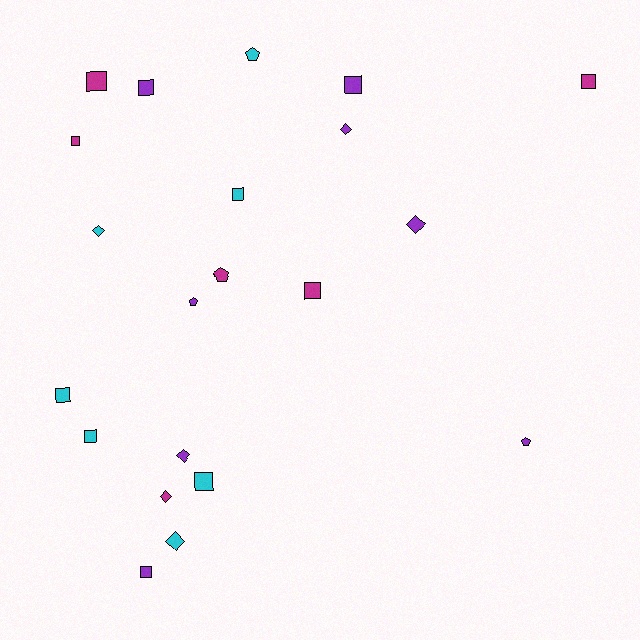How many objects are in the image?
There are 21 objects.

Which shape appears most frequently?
Square, with 11 objects.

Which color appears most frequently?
Purple, with 8 objects.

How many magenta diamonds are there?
There is 1 magenta diamond.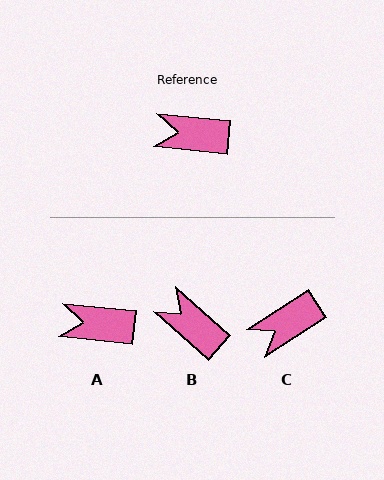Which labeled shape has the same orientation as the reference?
A.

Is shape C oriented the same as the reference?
No, it is off by about 39 degrees.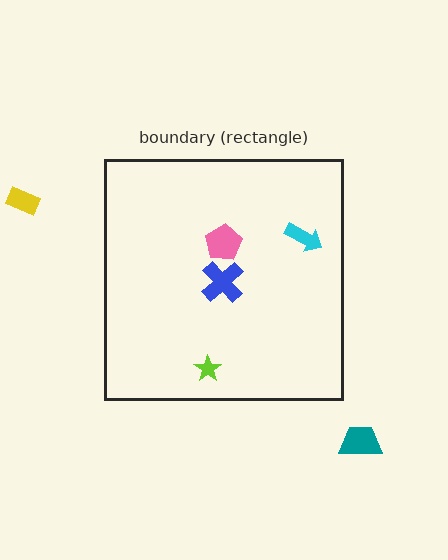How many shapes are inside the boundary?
4 inside, 2 outside.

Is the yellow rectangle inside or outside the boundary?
Outside.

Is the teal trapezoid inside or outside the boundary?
Outside.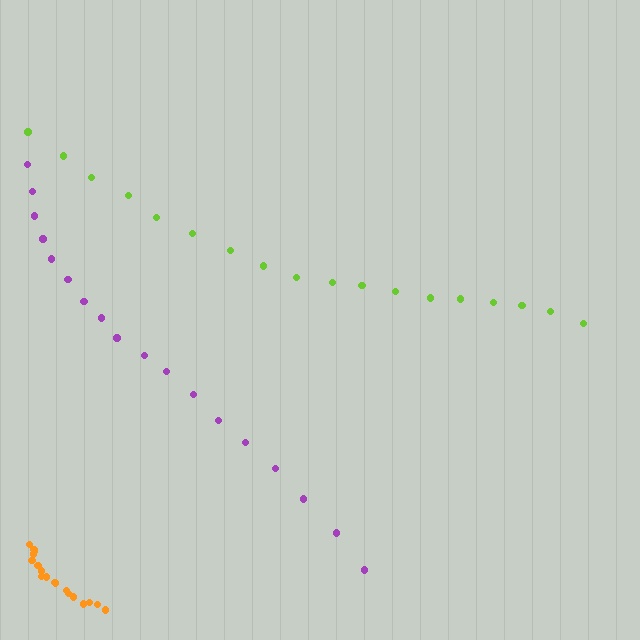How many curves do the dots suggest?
There are 3 distinct paths.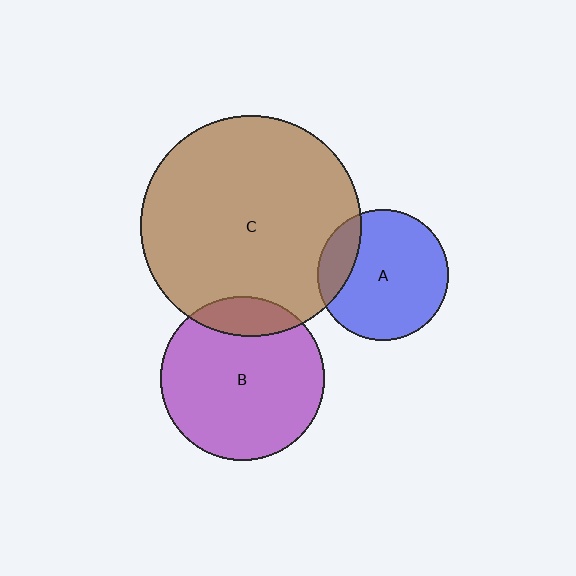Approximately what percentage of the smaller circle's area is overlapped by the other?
Approximately 20%.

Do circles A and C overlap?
Yes.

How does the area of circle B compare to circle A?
Approximately 1.6 times.